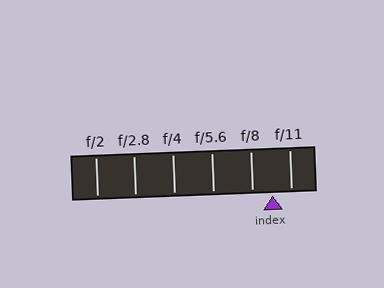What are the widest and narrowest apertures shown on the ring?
The widest aperture shown is f/2 and the narrowest is f/11.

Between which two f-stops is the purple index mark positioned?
The index mark is between f/8 and f/11.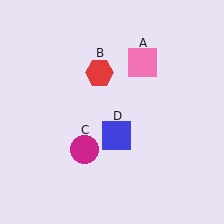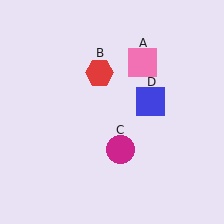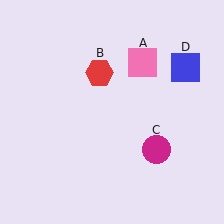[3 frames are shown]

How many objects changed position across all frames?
2 objects changed position: magenta circle (object C), blue square (object D).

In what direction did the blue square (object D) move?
The blue square (object D) moved up and to the right.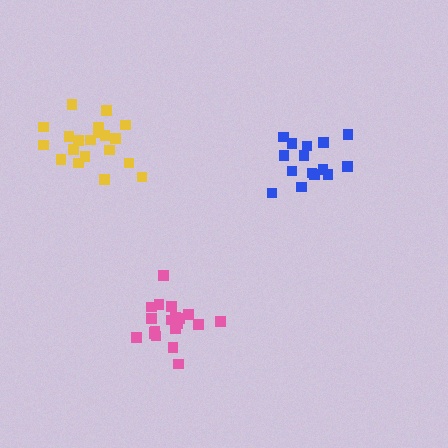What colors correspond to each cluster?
The clusters are colored: blue, yellow, pink.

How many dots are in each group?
Group 1: 15 dots, Group 2: 20 dots, Group 3: 21 dots (56 total).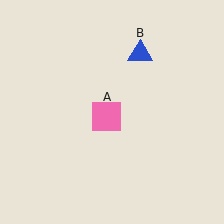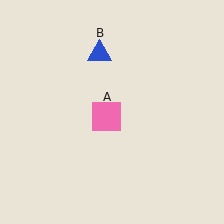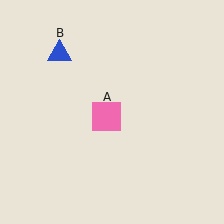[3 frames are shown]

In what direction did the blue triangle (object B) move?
The blue triangle (object B) moved left.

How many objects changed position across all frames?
1 object changed position: blue triangle (object B).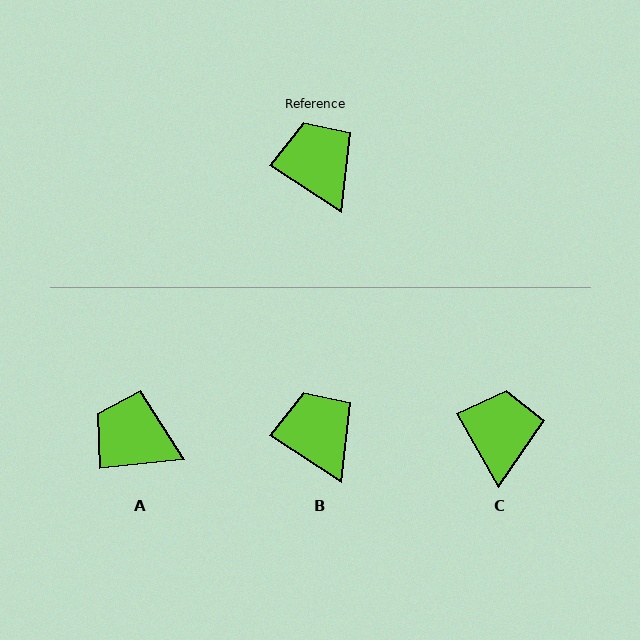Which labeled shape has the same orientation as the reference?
B.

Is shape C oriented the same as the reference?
No, it is off by about 28 degrees.